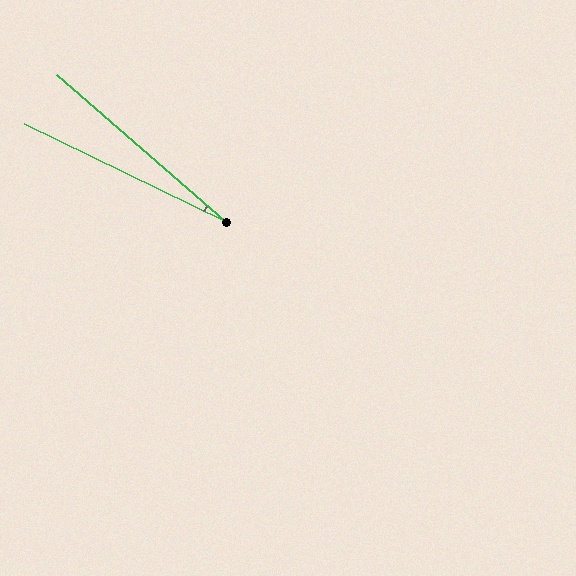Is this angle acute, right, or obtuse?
It is acute.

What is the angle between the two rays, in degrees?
Approximately 15 degrees.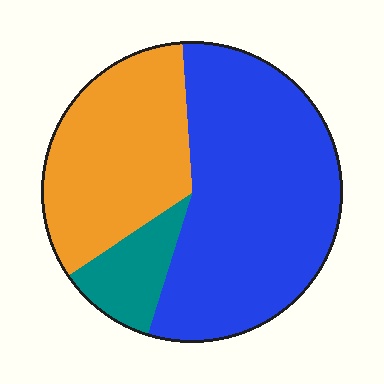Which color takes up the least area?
Teal, at roughly 10%.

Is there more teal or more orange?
Orange.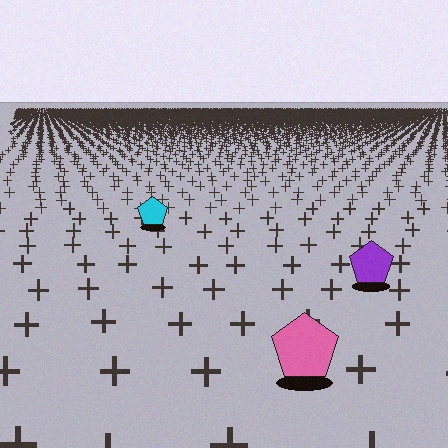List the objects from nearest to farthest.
From nearest to farthest: the pink pentagon, the purple pentagon, the cyan pentagon.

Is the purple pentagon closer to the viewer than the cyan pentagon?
Yes. The purple pentagon is closer — you can tell from the texture gradient: the ground texture is coarser near it.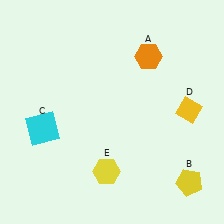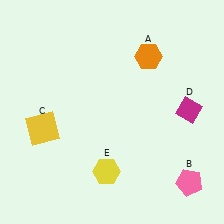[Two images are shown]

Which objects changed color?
B changed from yellow to pink. C changed from cyan to yellow. D changed from yellow to magenta.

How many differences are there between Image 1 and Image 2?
There are 3 differences between the two images.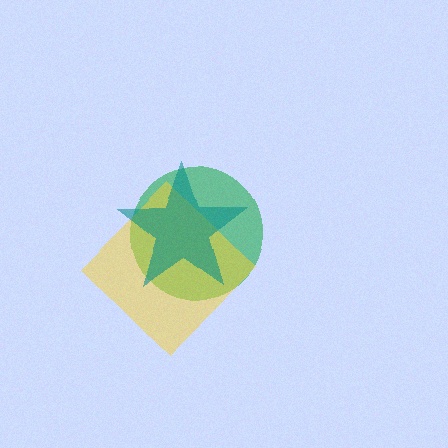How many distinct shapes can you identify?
There are 3 distinct shapes: a green circle, a yellow diamond, a teal star.